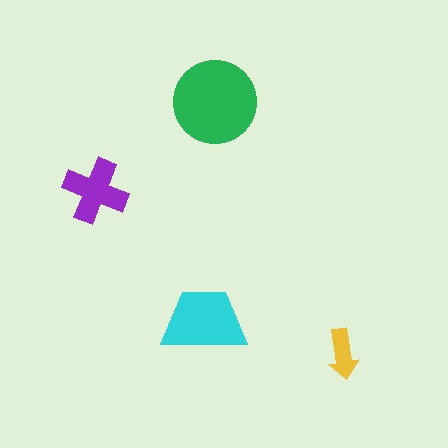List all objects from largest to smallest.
The green circle, the cyan trapezoid, the purple cross, the yellow arrow.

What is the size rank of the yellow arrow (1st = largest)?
4th.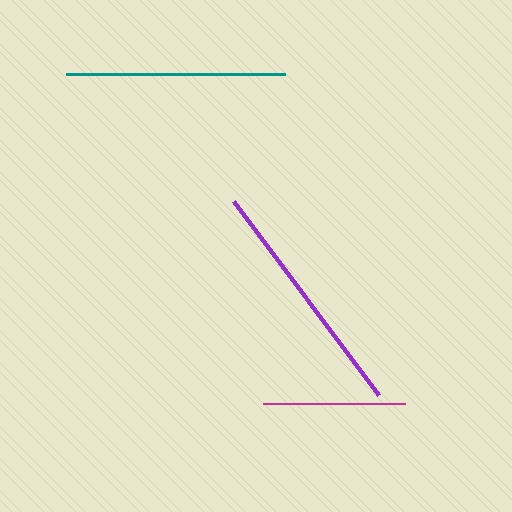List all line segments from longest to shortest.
From longest to shortest: purple, teal, magenta.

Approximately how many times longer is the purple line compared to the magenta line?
The purple line is approximately 1.7 times the length of the magenta line.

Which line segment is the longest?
The purple line is the longest at approximately 242 pixels.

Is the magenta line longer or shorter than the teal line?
The teal line is longer than the magenta line.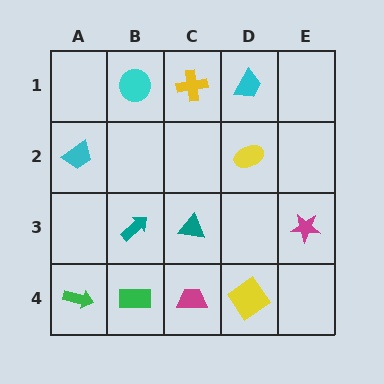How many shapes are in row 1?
3 shapes.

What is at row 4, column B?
A green rectangle.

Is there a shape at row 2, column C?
No, that cell is empty.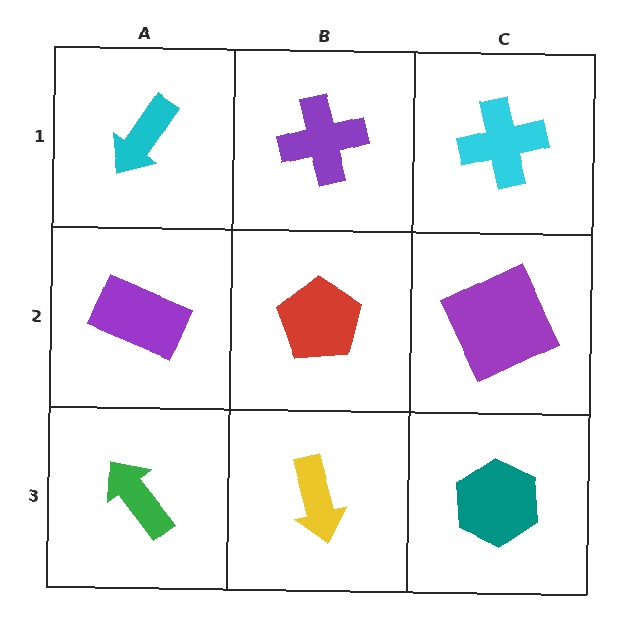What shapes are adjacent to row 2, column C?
A cyan cross (row 1, column C), a teal hexagon (row 3, column C), a red pentagon (row 2, column B).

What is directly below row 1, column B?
A red pentagon.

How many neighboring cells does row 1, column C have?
2.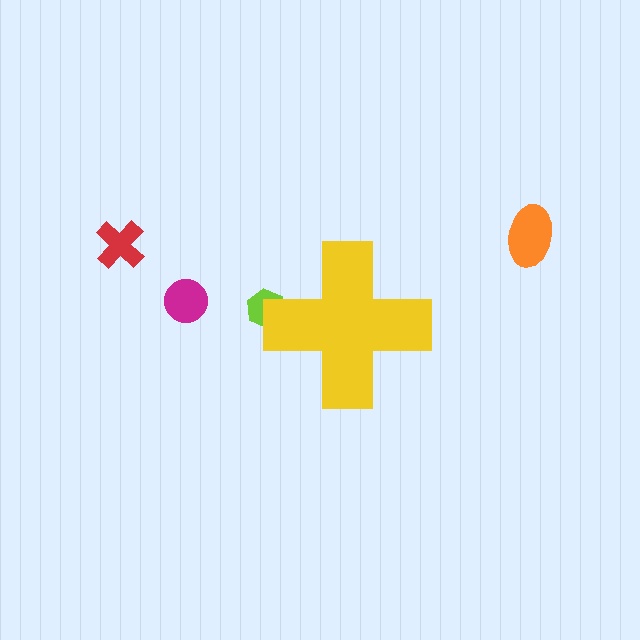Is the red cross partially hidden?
No, the red cross is fully visible.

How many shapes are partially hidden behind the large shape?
1 shape is partially hidden.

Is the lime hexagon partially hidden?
Yes, the lime hexagon is partially hidden behind the yellow cross.